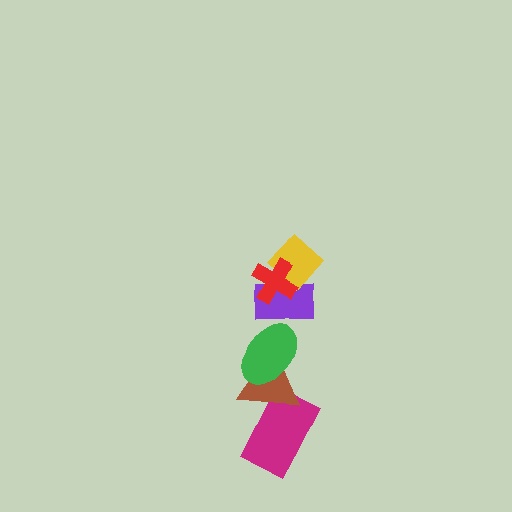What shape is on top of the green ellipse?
The purple rectangle is on top of the green ellipse.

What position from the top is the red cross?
The red cross is 1st from the top.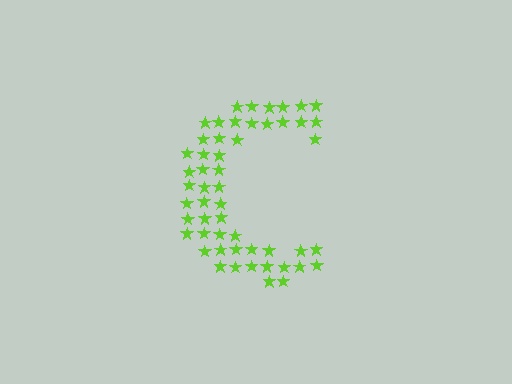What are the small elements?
The small elements are stars.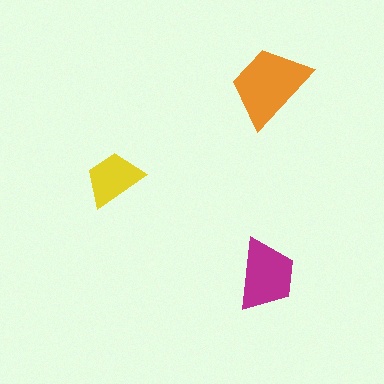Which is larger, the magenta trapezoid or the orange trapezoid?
The orange one.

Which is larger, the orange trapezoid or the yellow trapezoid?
The orange one.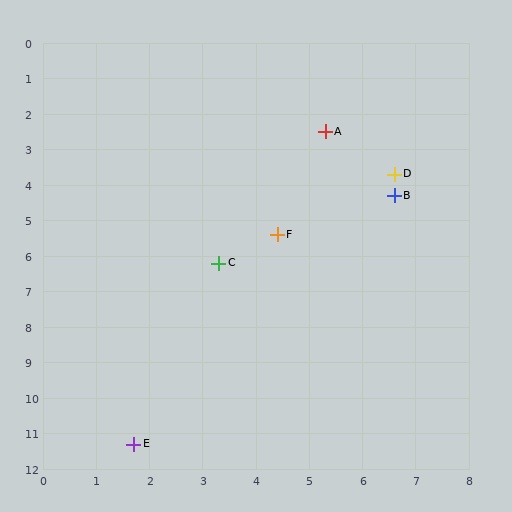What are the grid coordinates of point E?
Point E is at approximately (1.7, 11.3).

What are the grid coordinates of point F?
Point F is at approximately (4.4, 5.4).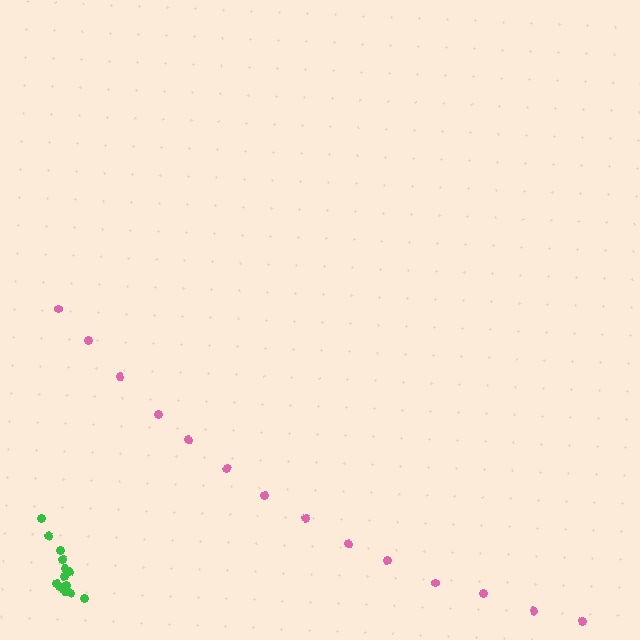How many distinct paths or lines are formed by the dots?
There are 2 distinct paths.